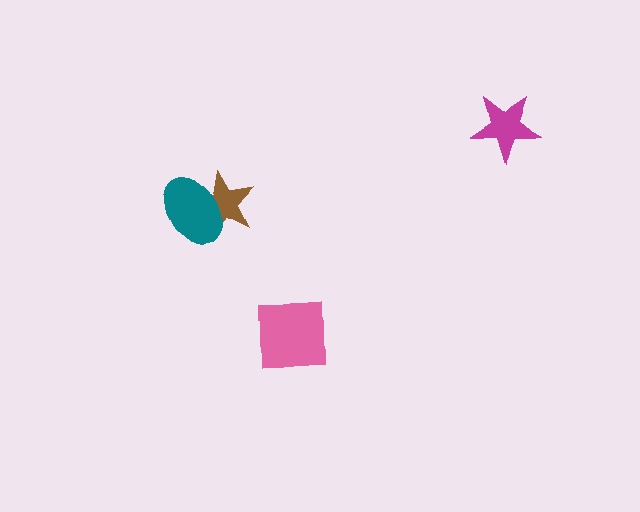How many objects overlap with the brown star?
1 object overlaps with the brown star.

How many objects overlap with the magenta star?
0 objects overlap with the magenta star.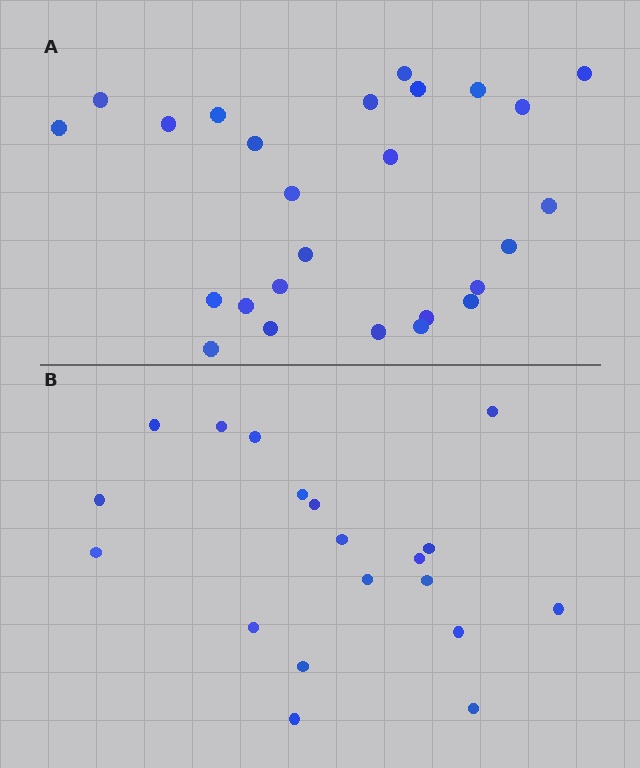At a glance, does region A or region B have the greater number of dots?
Region A (the top region) has more dots.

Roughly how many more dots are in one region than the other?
Region A has roughly 8 or so more dots than region B.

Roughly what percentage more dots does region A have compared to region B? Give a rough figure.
About 35% more.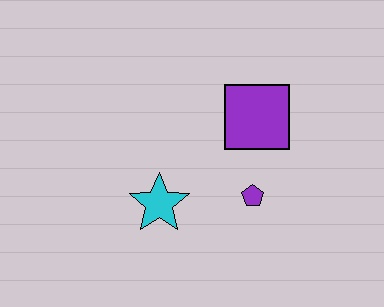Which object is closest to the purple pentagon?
The purple square is closest to the purple pentagon.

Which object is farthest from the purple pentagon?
The cyan star is farthest from the purple pentagon.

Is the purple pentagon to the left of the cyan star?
No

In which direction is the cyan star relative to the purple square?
The cyan star is to the left of the purple square.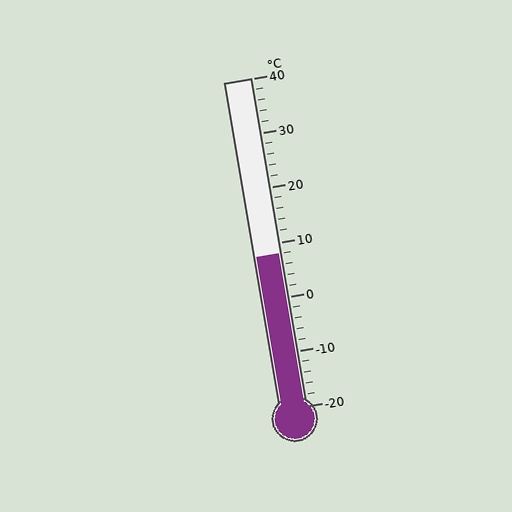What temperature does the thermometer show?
The thermometer shows approximately 8°C.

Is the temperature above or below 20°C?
The temperature is below 20°C.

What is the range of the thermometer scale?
The thermometer scale ranges from -20°C to 40°C.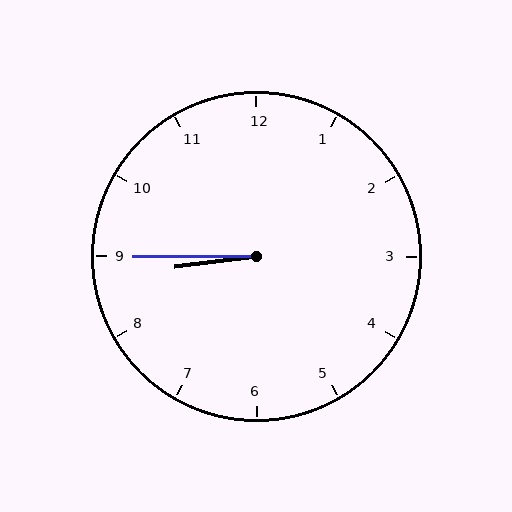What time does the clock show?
8:45.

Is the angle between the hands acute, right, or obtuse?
It is acute.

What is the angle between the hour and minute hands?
Approximately 8 degrees.